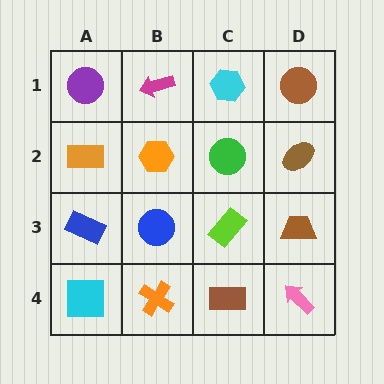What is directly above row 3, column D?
A brown ellipse.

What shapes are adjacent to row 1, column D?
A brown ellipse (row 2, column D), a cyan hexagon (row 1, column C).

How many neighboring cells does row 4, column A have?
2.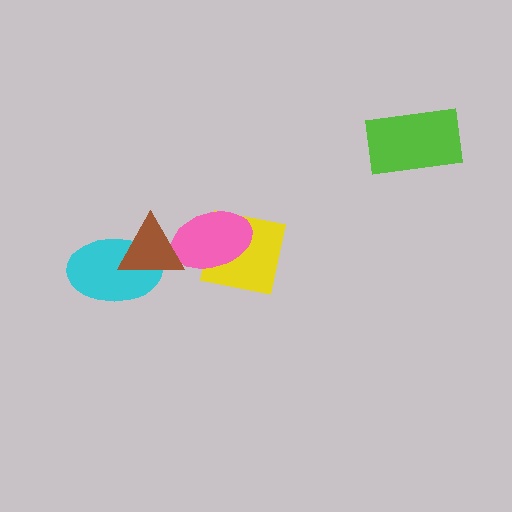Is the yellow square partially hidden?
Yes, it is partially covered by another shape.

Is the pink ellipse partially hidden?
Yes, it is partially covered by another shape.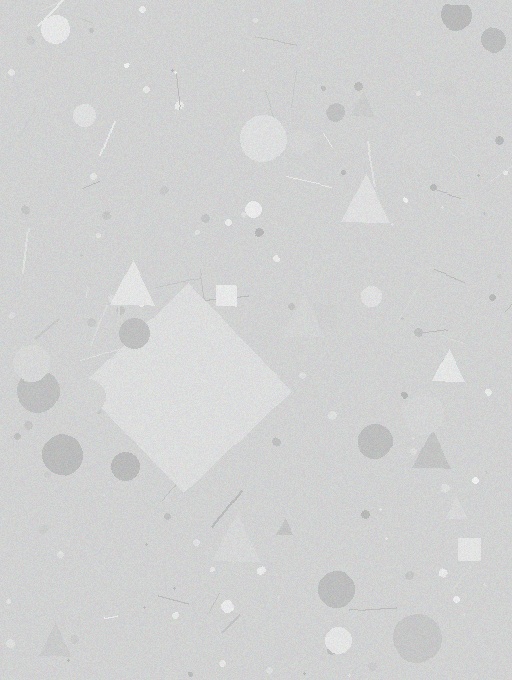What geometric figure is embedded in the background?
A diamond is embedded in the background.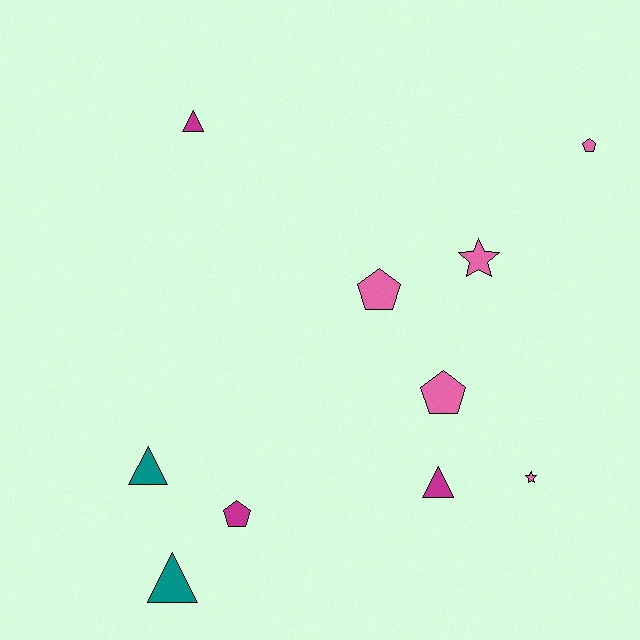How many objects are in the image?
There are 10 objects.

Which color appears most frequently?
Pink, with 5 objects.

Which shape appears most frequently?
Triangle, with 4 objects.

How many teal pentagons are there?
There are no teal pentagons.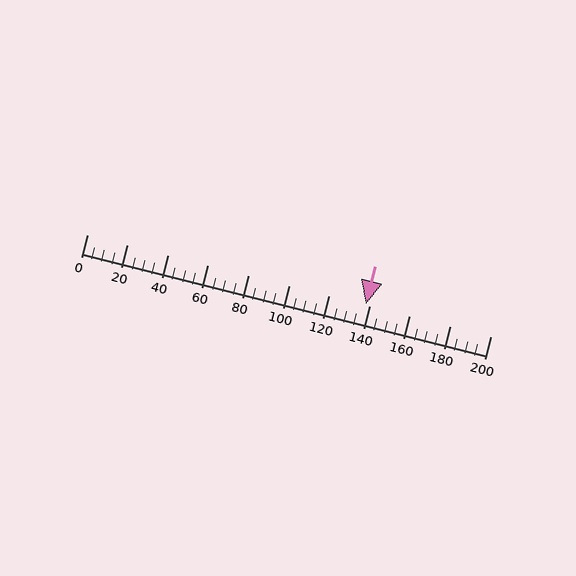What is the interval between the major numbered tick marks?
The major tick marks are spaced 20 units apart.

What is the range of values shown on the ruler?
The ruler shows values from 0 to 200.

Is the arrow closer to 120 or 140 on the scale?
The arrow is closer to 140.